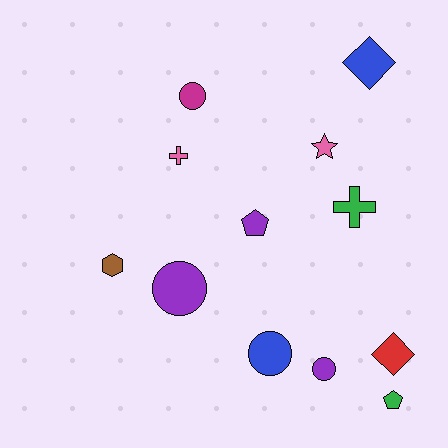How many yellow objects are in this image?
There are no yellow objects.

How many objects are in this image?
There are 12 objects.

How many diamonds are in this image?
There are 2 diamonds.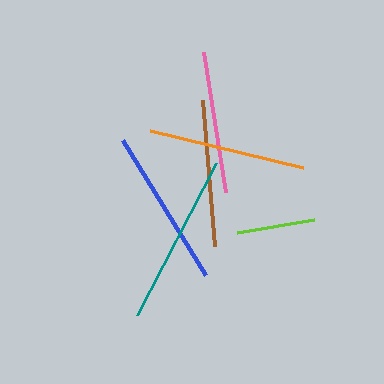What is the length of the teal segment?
The teal segment is approximately 172 pixels long.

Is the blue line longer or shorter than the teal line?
The teal line is longer than the blue line.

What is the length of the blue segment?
The blue segment is approximately 158 pixels long.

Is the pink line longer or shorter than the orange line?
The orange line is longer than the pink line.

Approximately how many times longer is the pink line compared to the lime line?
The pink line is approximately 1.8 times the length of the lime line.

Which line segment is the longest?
The teal line is the longest at approximately 172 pixels.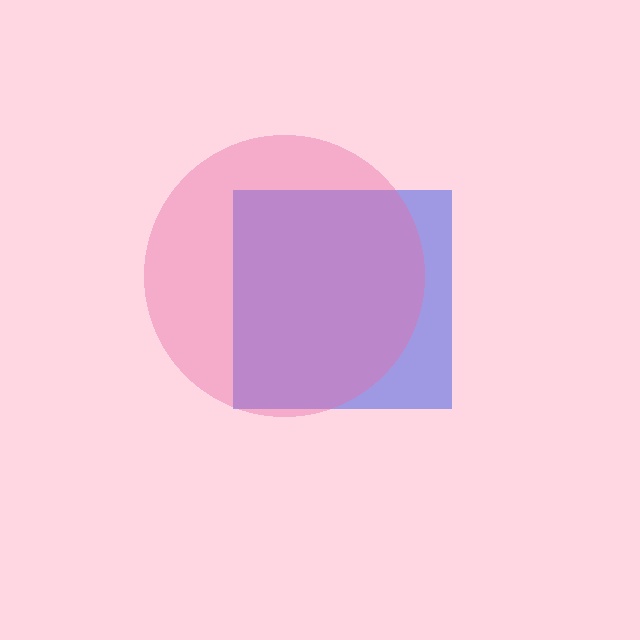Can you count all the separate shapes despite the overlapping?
Yes, there are 2 separate shapes.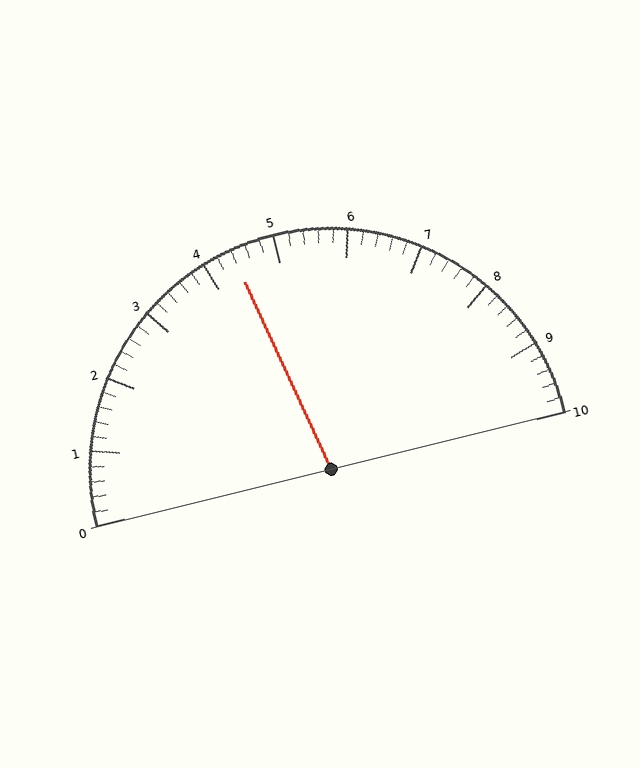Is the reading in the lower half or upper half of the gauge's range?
The reading is in the lower half of the range (0 to 10).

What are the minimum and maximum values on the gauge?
The gauge ranges from 0 to 10.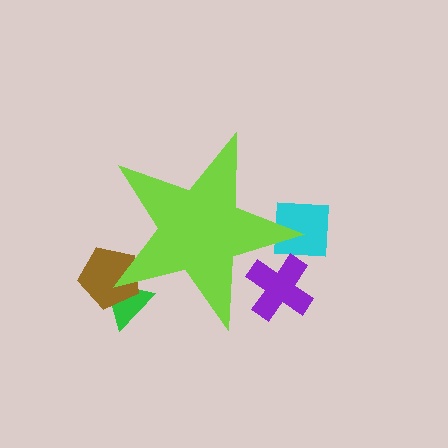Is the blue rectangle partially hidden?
Yes, the blue rectangle is partially hidden behind the lime star.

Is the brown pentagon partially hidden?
Yes, the brown pentagon is partially hidden behind the lime star.